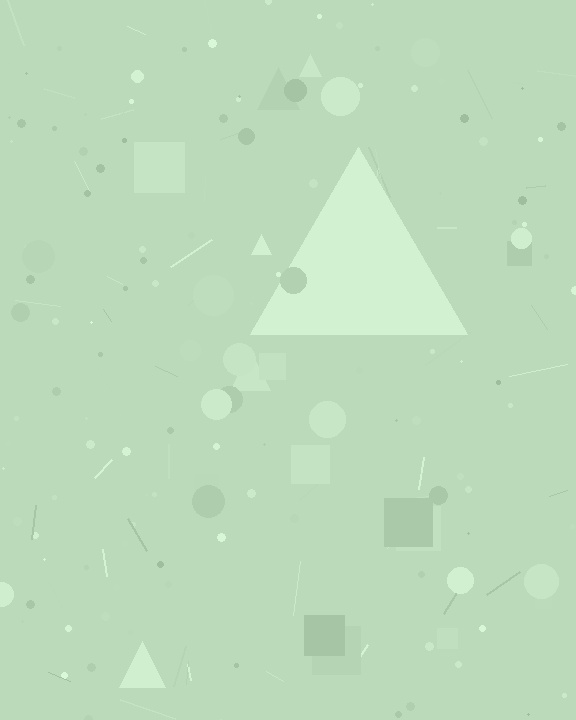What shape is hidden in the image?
A triangle is hidden in the image.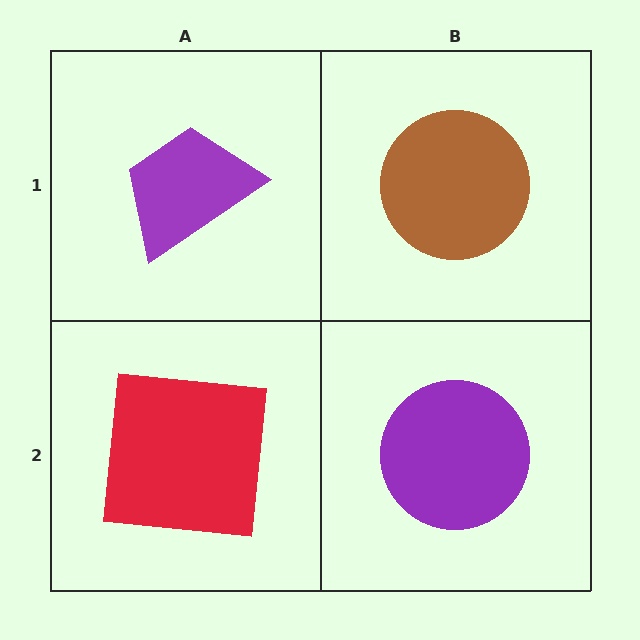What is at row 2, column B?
A purple circle.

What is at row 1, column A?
A purple trapezoid.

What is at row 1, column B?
A brown circle.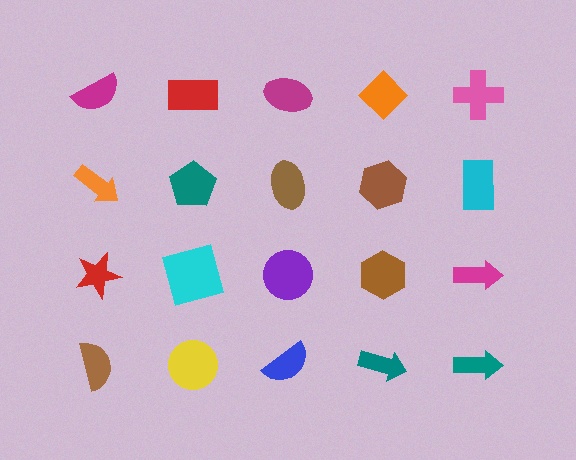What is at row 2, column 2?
A teal pentagon.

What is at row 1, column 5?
A pink cross.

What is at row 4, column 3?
A blue semicircle.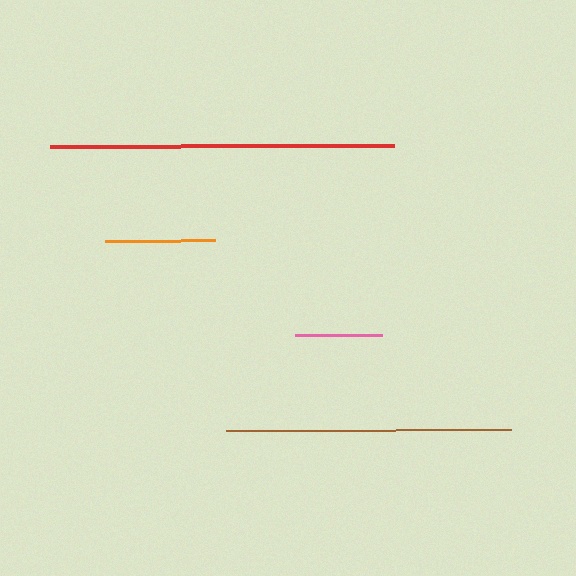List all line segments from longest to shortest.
From longest to shortest: red, brown, orange, pink.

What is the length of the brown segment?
The brown segment is approximately 285 pixels long.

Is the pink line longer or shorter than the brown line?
The brown line is longer than the pink line.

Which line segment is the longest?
The red line is the longest at approximately 344 pixels.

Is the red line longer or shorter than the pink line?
The red line is longer than the pink line.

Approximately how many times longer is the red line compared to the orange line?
The red line is approximately 3.1 times the length of the orange line.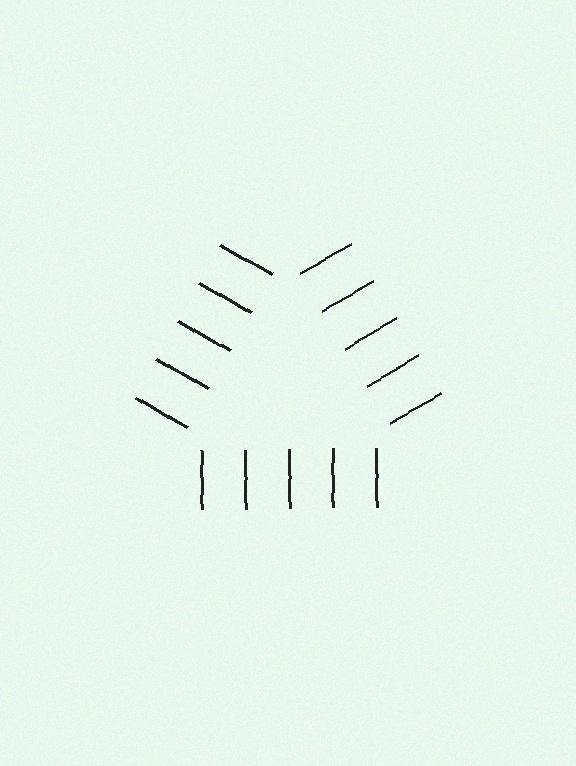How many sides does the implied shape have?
3 sides — the line-ends trace a triangle.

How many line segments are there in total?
15 — 5 along each of the 3 edges.